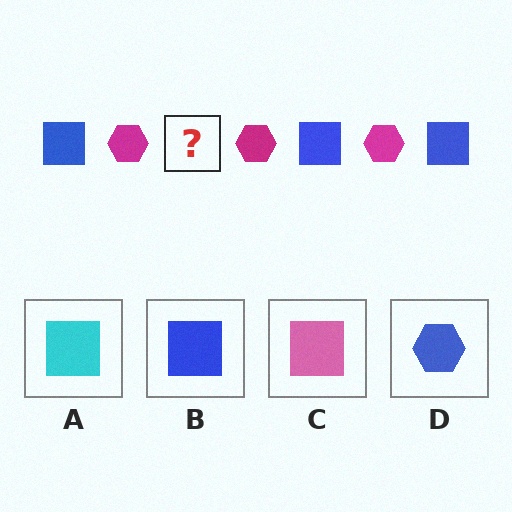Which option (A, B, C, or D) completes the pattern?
B.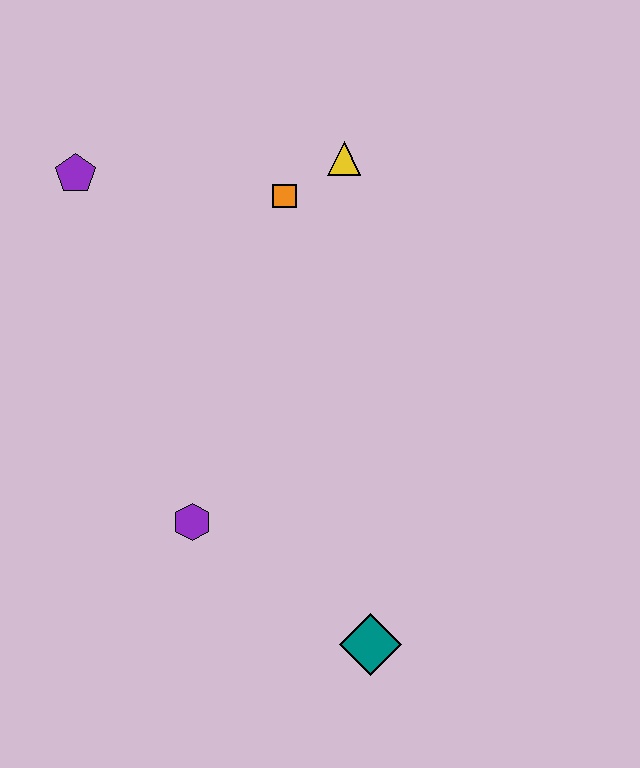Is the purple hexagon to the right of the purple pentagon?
Yes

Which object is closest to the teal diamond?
The purple hexagon is closest to the teal diamond.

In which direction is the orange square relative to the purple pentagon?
The orange square is to the right of the purple pentagon.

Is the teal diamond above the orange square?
No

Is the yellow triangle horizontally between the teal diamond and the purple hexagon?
Yes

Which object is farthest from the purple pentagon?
The teal diamond is farthest from the purple pentagon.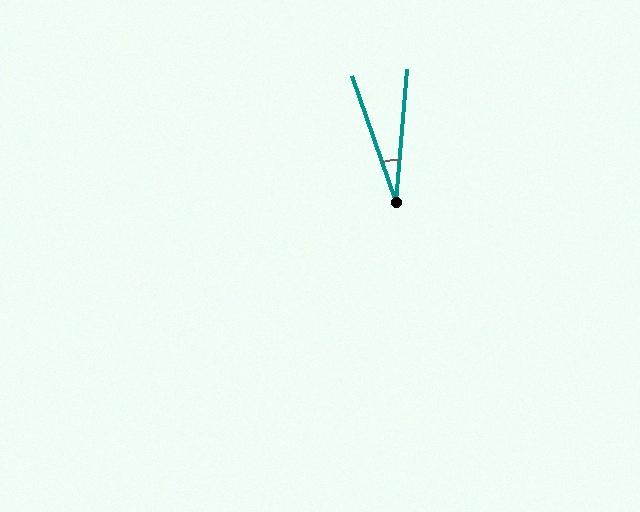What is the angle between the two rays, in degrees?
Approximately 24 degrees.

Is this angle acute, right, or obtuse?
It is acute.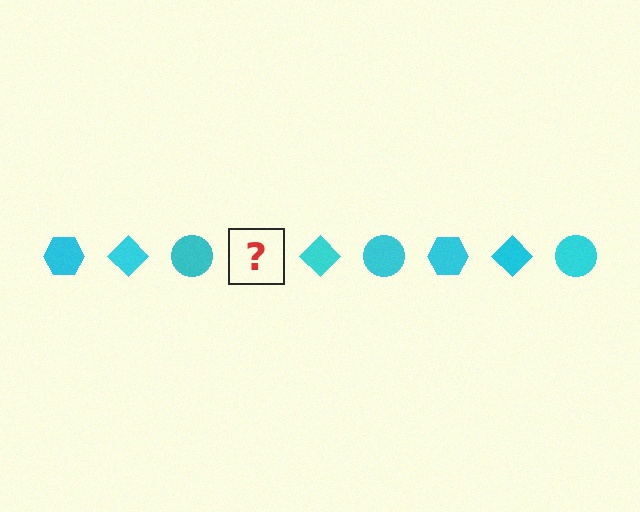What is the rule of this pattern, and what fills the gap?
The rule is that the pattern cycles through hexagon, diamond, circle shapes in cyan. The gap should be filled with a cyan hexagon.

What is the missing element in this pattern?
The missing element is a cyan hexagon.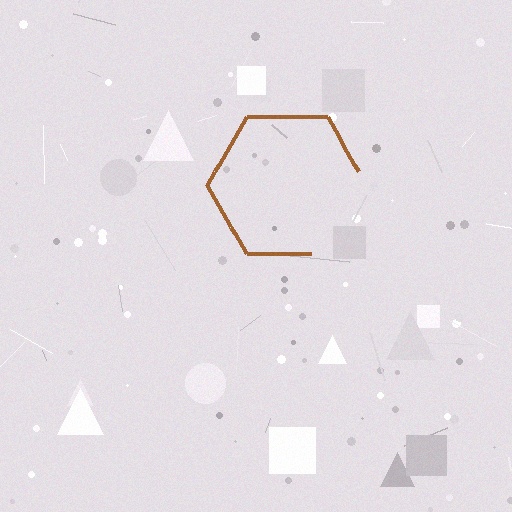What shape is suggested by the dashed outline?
The dashed outline suggests a hexagon.